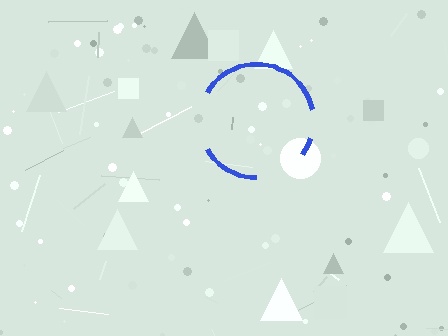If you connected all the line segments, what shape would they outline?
They would outline a circle.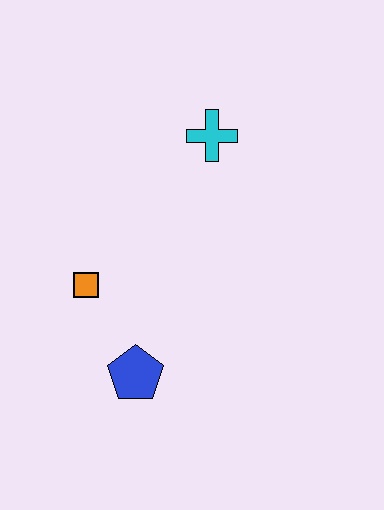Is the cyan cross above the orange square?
Yes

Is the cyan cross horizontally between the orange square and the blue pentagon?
No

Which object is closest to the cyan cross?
The orange square is closest to the cyan cross.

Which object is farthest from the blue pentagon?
The cyan cross is farthest from the blue pentagon.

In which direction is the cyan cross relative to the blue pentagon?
The cyan cross is above the blue pentagon.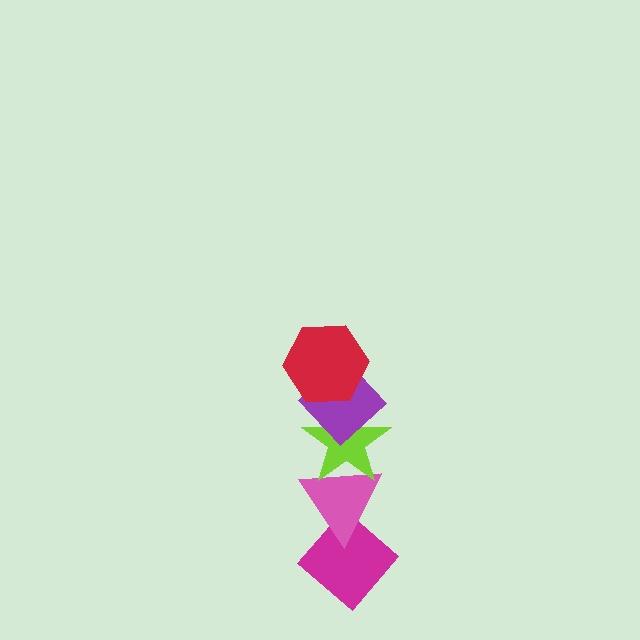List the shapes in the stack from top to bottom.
From top to bottom: the red hexagon, the purple diamond, the lime star, the pink triangle, the magenta diamond.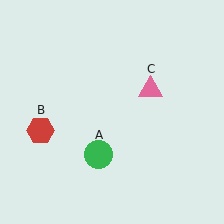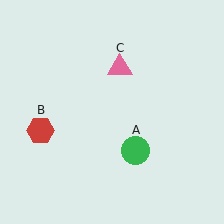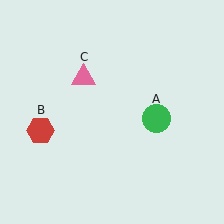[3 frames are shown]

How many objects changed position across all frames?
2 objects changed position: green circle (object A), pink triangle (object C).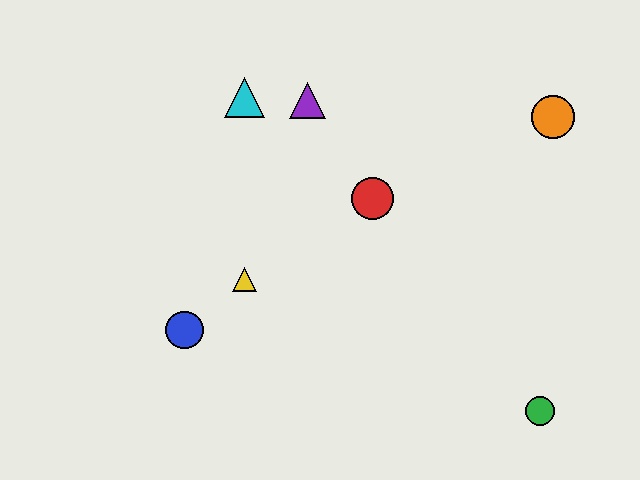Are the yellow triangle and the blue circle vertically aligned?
No, the yellow triangle is at x≈244 and the blue circle is at x≈184.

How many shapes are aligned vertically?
2 shapes (the yellow triangle, the cyan triangle) are aligned vertically.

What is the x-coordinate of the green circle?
The green circle is at x≈540.